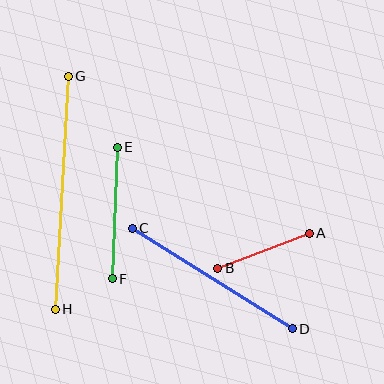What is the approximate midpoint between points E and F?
The midpoint is at approximately (115, 213) pixels.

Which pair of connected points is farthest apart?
Points G and H are farthest apart.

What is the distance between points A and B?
The distance is approximately 98 pixels.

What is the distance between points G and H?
The distance is approximately 233 pixels.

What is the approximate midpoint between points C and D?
The midpoint is at approximately (212, 278) pixels.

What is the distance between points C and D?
The distance is approximately 189 pixels.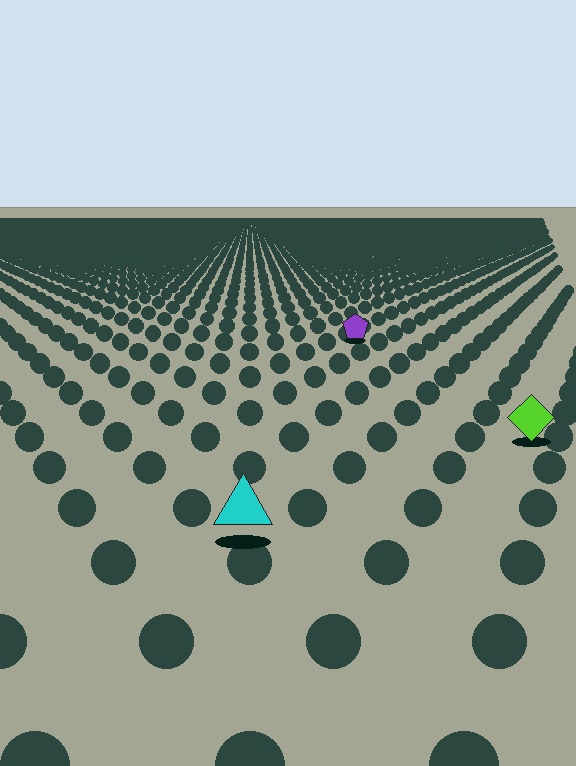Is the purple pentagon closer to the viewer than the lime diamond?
No. The lime diamond is closer — you can tell from the texture gradient: the ground texture is coarser near it.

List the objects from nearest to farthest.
From nearest to farthest: the cyan triangle, the lime diamond, the purple pentagon.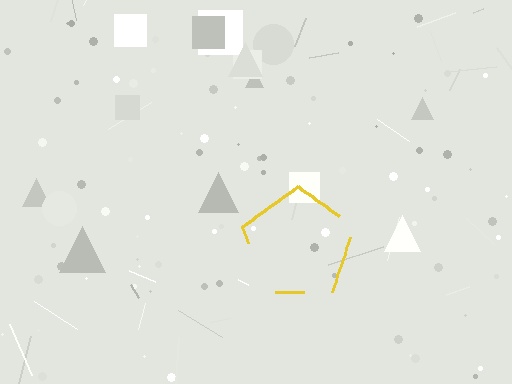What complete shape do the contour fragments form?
The contour fragments form a pentagon.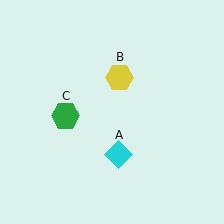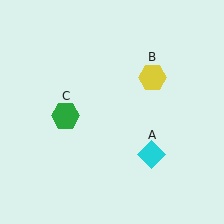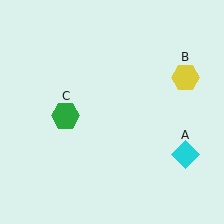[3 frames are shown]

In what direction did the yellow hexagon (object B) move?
The yellow hexagon (object B) moved right.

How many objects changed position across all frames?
2 objects changed position: cyan diamond (object A), yellow hexagon (object B).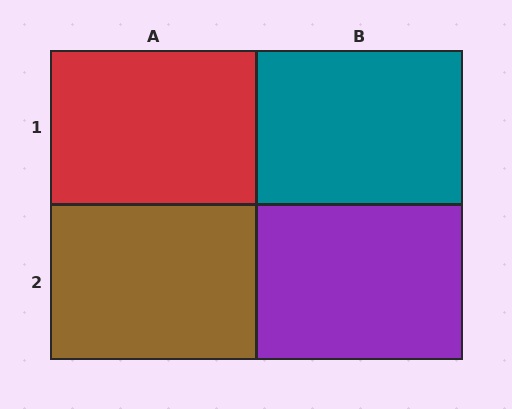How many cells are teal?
1 cell is teal.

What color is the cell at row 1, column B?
Teal.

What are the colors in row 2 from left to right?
Brown, purple.